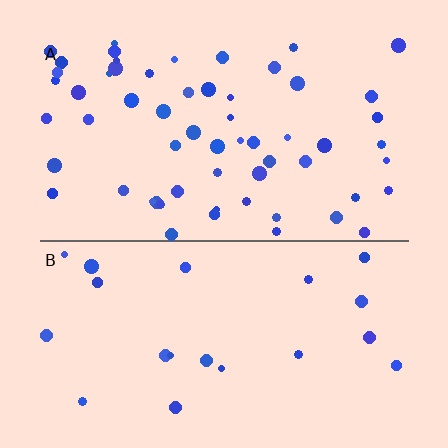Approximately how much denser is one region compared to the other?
Approximately 2.8× — region A over region B.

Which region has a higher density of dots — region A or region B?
A (the top).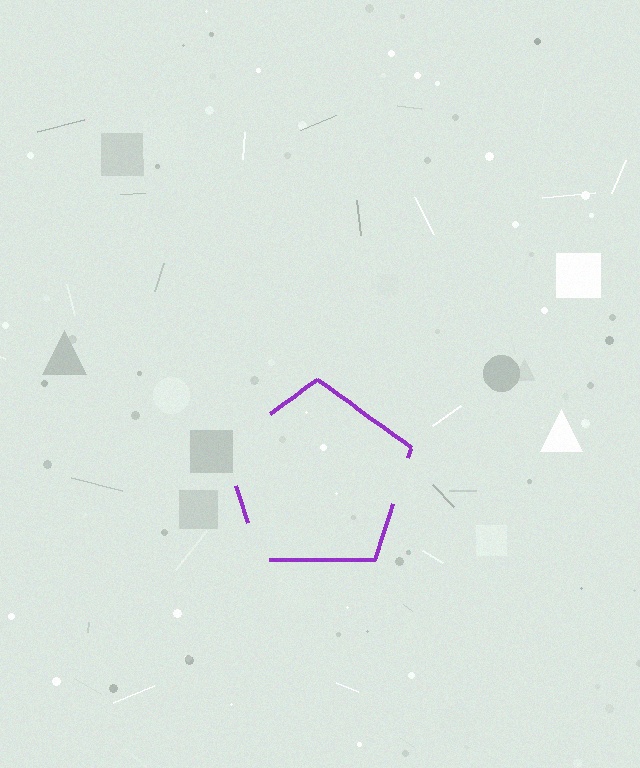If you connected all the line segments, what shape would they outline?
They would outline a pentagon.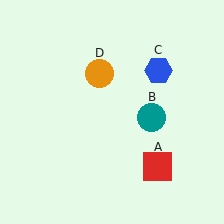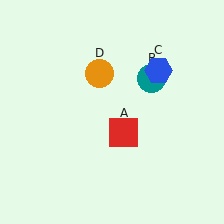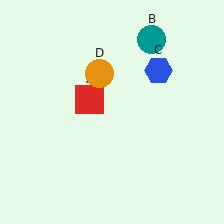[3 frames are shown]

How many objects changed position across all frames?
2 objects changed position: red square (object A), teal circle (object B).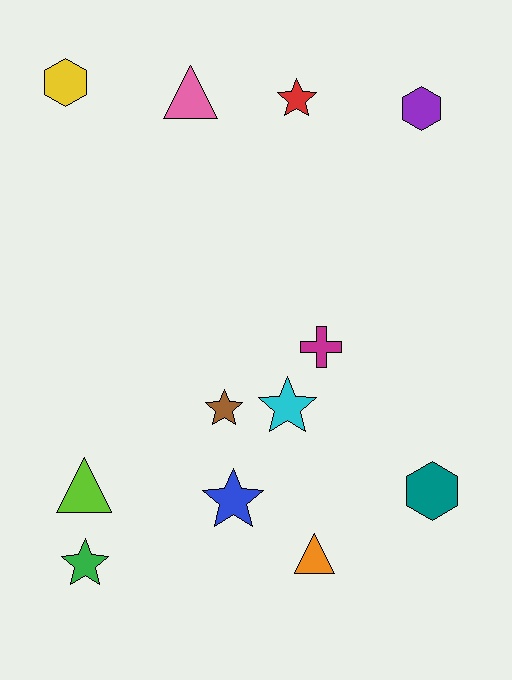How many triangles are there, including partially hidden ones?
There are 3 triangles.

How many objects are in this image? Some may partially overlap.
There are 12 objects.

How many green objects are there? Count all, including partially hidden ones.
There is 1 green object.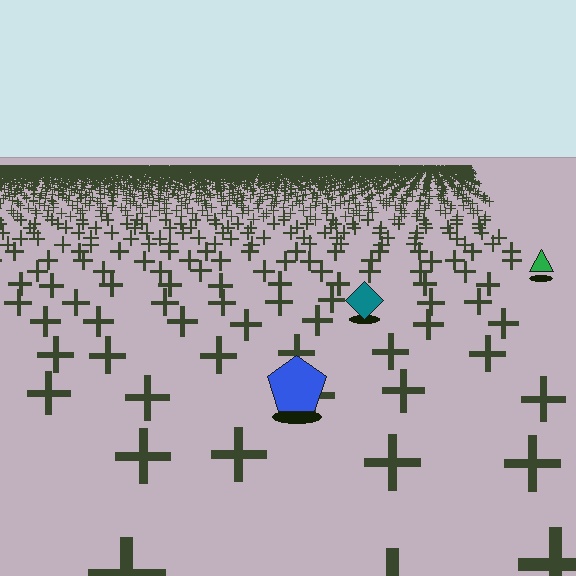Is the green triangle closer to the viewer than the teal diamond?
No. The teal diamond is closer — you can tell from the texture gradient: the ground texture is coarser near it.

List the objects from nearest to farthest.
From nearest to farthest: the blue pentagon, the teal diamond, the green triangle.